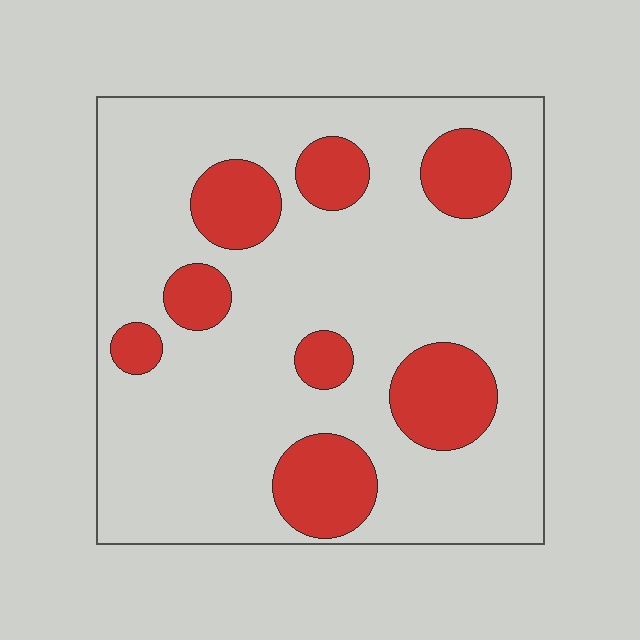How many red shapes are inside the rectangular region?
8.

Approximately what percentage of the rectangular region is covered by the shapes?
Approximately 20%.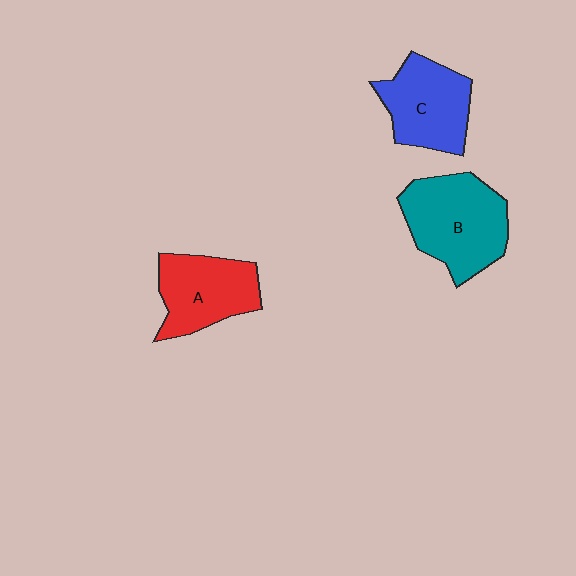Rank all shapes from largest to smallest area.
From largest to smallest: B (teal), C (blue), A (red).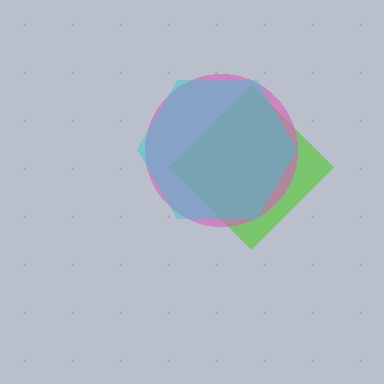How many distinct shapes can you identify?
There are 3 distinct shapes: a lime diamond, a pink circle, a cyan hexagon.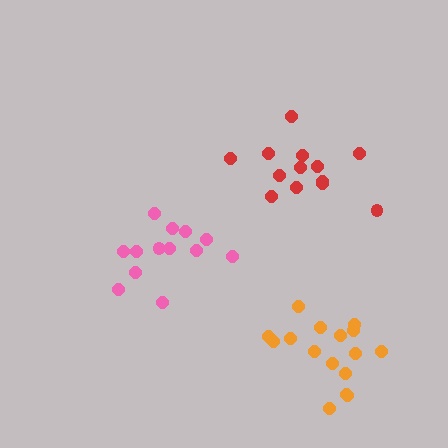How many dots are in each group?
Group 1: 13 dots, Group 2: 16 dots, Group 3: 13 dots (42 total).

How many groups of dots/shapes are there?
There are 3 groups.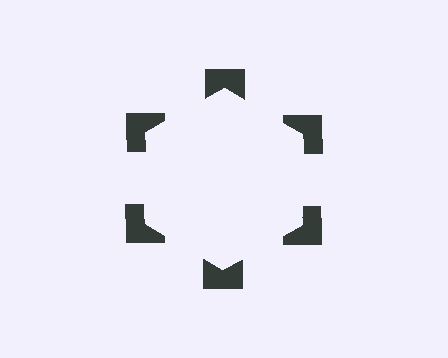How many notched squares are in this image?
There are 6 — one at each vertex of the illusory hexagon.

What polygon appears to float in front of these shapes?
An illusory hexagon — its edges are inferred from the aligned wedge cuts in the notched squares, not physically drawn.